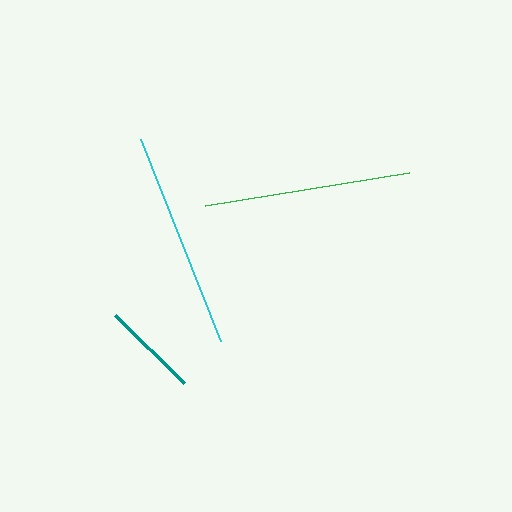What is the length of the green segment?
The green segment is approximately 207 pixels long.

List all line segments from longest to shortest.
From longest to shortest: cyan, green, teal.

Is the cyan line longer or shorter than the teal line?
The cyan line is longer than the teal line.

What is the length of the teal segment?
The teal segment is approximately 97 pixels long.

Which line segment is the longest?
The cyan line is the longest at approximately 217 pixels.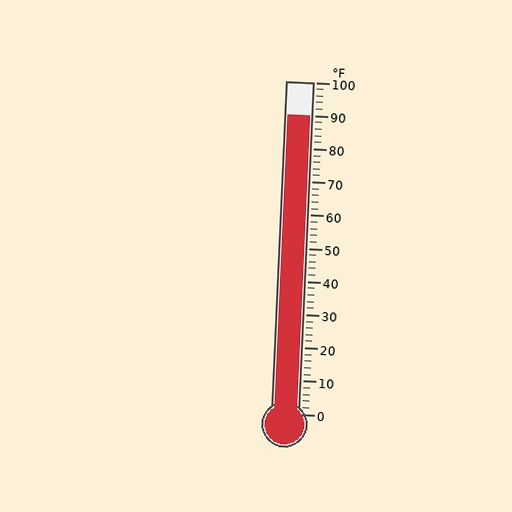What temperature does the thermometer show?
The thermometer shows approximately 90°F.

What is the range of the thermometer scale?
The thermometer scale ranges from 0°F to 100°F.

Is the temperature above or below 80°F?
The temperature is above 80°F.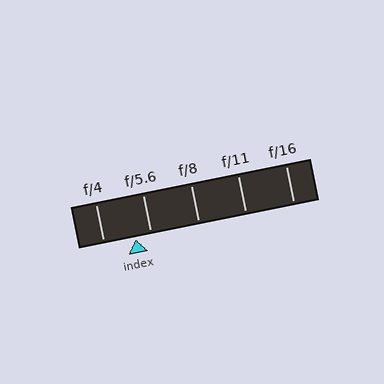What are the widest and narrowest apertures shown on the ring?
The widest aperture shown is f/4 and the narrowest is f/16.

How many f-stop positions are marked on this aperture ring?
There are 5 f-stop positions marked.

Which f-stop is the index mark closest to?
The index mark is closest to f/5.6.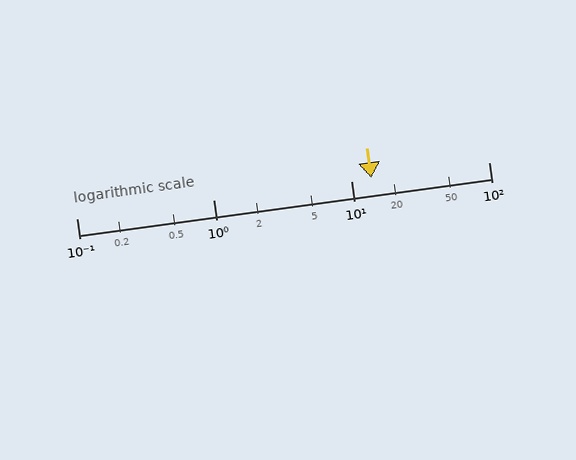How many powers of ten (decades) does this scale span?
The scale spans 3 decades, from 0.1 to 100.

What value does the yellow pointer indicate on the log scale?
The pointer indicates approximately 14.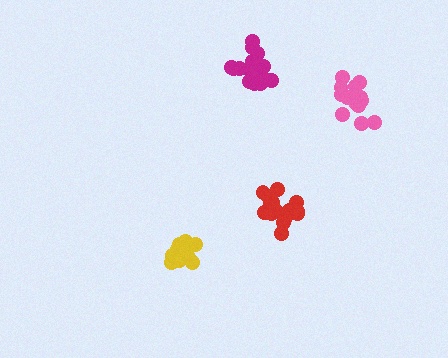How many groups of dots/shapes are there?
There are 4 groups.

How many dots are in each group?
Group 1: 16 dots, Group 2: 12 dots, Group 3: 14 dots, Group 4: 15 dots (57 total).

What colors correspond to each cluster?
The clusters are colored: red, yellow, pink, magenta.